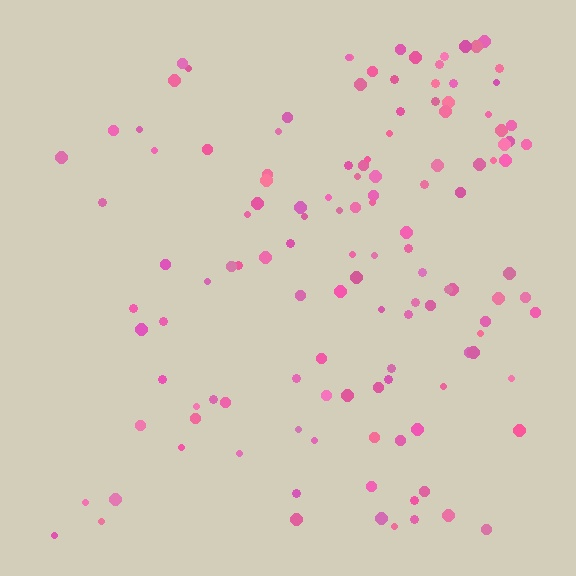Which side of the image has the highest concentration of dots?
The right.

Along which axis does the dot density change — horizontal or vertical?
Horizontal.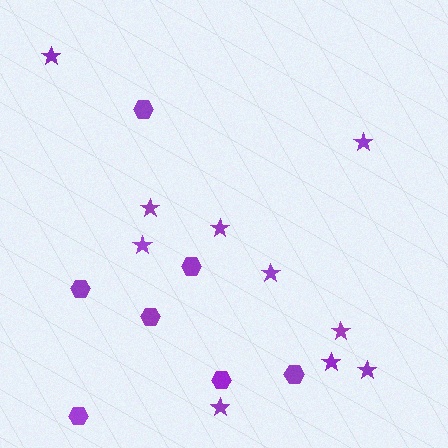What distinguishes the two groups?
There are 2 groups: one group of hexagons (7) and one group of stars (10).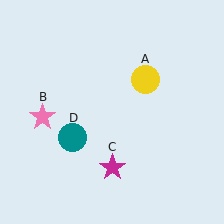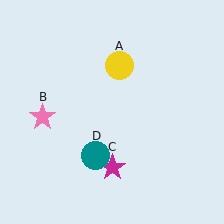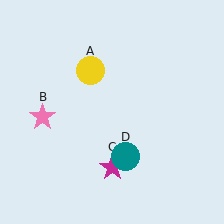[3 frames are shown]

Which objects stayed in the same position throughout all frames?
Pink star (object B) and magenta star (object C) remained stationary.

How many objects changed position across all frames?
2 objects changed position: yellow circle (object A), teal circle (object D).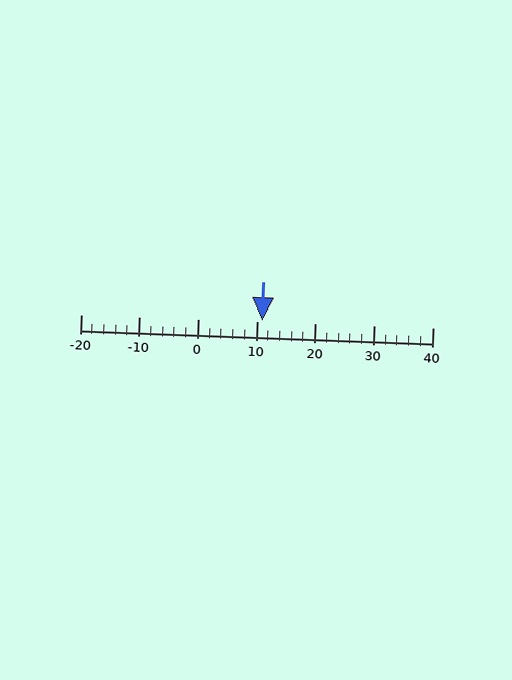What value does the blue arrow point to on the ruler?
The blue arrow points to approximately 11.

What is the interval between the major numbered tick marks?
The major tick marks are spaced 10 units apart.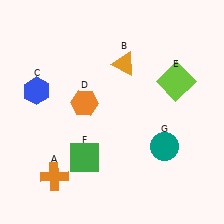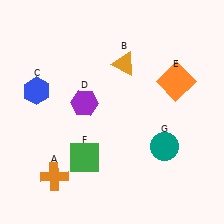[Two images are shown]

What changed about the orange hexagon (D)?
In Image 1, D is orange. In Image 2, it changed to purple.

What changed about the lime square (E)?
In Image 1, E is lime. In Image 2, it changed to orange.